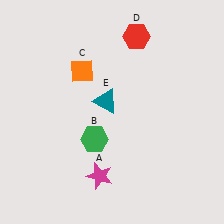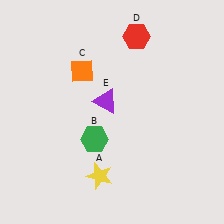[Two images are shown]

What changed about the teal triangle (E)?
In Image 1, E is teal. In Image 2, it changed to purple.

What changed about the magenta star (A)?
In Image 1, A is magenta. In Image 2, it changed to yellow.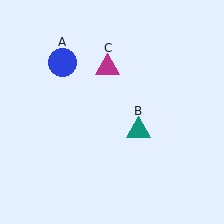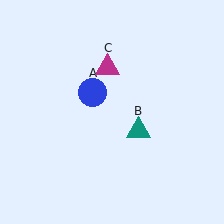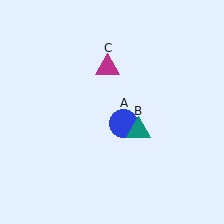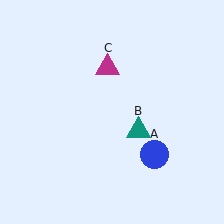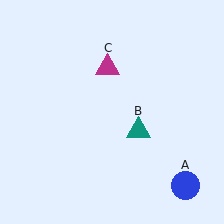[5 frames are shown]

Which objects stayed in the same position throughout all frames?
Teal triangle (object B) and magenta triangle (object C) remained stationary.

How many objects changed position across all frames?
1 object changed position: blue circle (object A).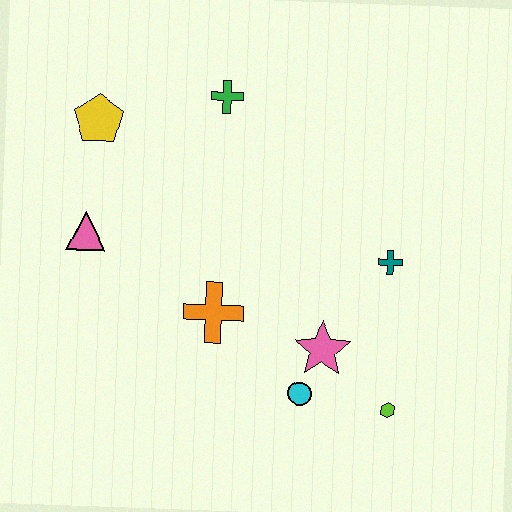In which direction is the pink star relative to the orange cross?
The pink star is to the right of the orange cross.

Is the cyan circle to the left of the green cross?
No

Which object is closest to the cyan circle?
The pink star is closest to the cyan circle.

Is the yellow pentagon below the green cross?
Yes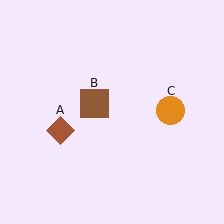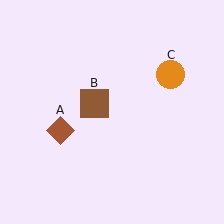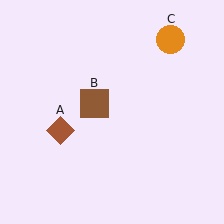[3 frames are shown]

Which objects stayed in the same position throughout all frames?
Brown diamond (object A) and brown square (object B) remained stationary.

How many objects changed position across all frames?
1 object changed position: orange circle (object C).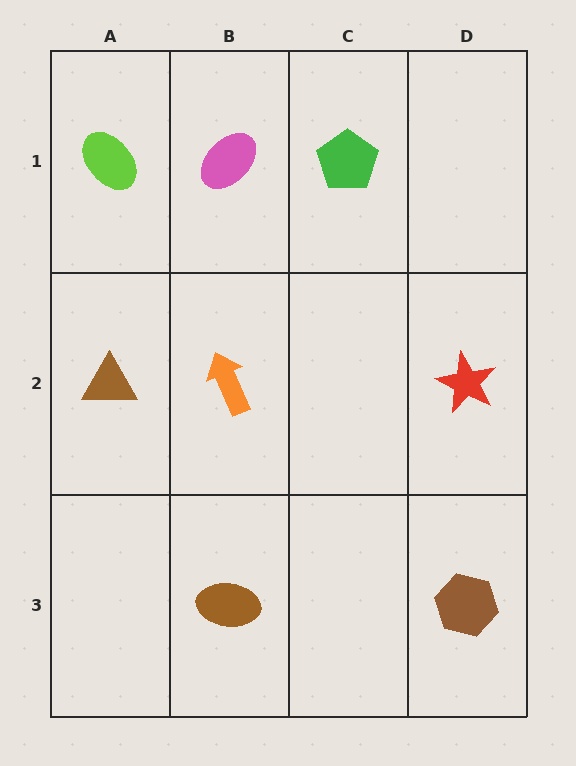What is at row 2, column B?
An orange arrow.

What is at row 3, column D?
A brown hexagon.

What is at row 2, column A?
A brown triangle.